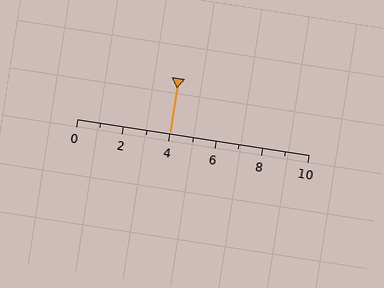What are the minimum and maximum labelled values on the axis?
The axis runs from 0 to 10.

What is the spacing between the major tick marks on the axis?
The major ticks are spaced 2 apart.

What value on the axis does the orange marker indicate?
The marker indicates approximately 4.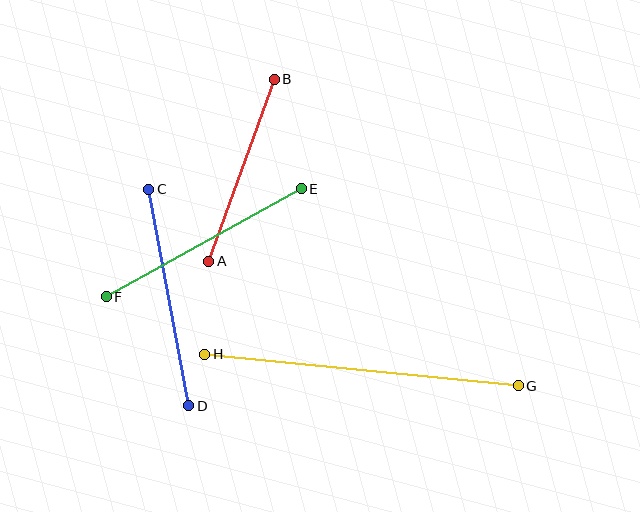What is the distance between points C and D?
The distance is approximately 220 pixels.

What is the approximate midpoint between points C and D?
The midpoint is at approximately (169, 297) pixels.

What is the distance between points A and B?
The distance is approximately 194 pixels.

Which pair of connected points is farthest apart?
Points G and H are farthest apart.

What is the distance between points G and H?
The distance is approximately 315 pixels.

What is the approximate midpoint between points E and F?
The midpoint is at approximately (204, 243) pixels.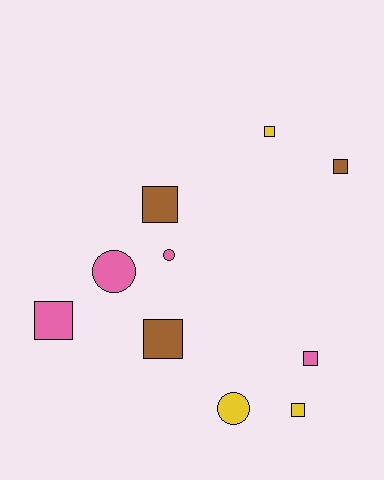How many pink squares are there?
There are 2 pink squares.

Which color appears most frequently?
Pink, with 4 objects.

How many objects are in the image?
There are 10 objects.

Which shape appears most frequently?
Square, with 7 objects.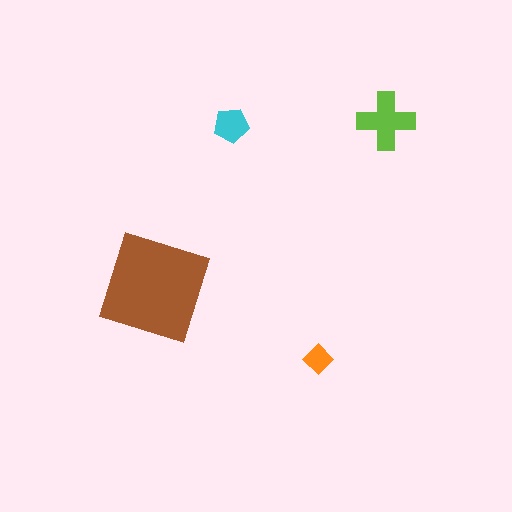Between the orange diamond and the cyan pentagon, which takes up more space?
The cyan pentagon.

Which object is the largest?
The brown square.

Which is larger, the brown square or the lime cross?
The brown square.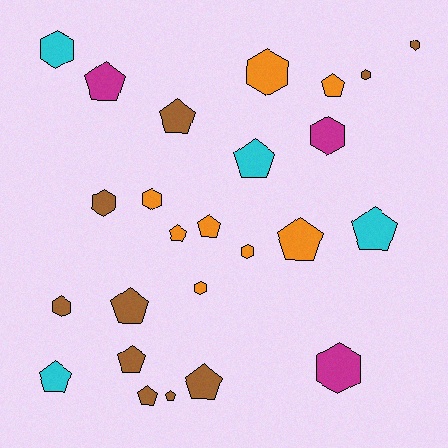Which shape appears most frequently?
Pentagon, with 14 objects.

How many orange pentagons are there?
There are 4 orange pentagons.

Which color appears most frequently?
Brown, with 10 objects.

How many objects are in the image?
There are 25 objects.